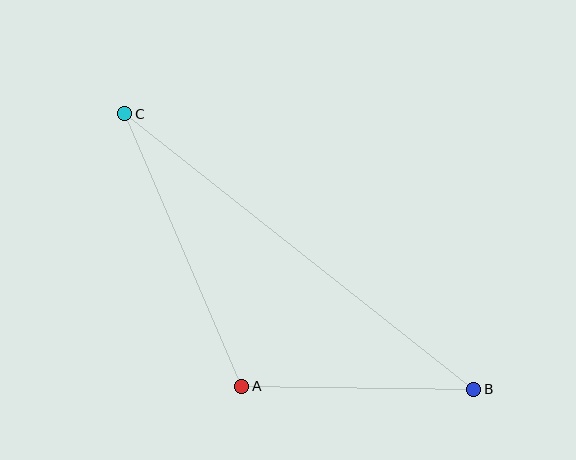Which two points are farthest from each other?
Points B and C are farthest from each other.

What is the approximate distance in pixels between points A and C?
The distance between A and C is approximately 296 pixels.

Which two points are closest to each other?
Points A and B are closest to each other.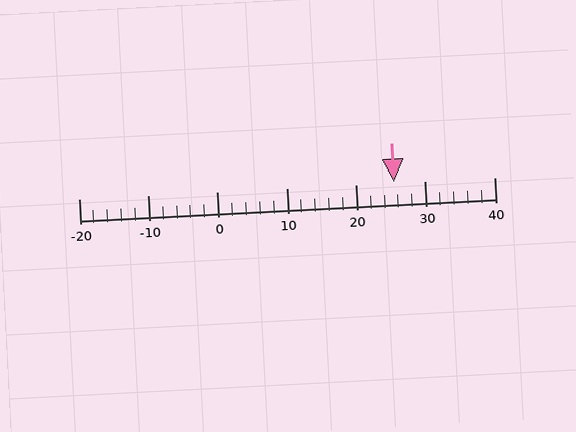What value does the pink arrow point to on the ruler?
The pink arrow points to approximately 26.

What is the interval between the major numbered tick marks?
The major tick marks are spaced 10 units apart.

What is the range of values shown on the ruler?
The ruler shows values from -20 to 40.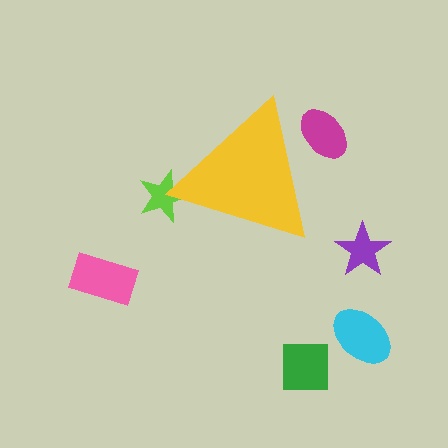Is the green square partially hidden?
No, the green square is fully visible.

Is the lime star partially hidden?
Yes, the lime star is partially hidden behind the yellow triangle.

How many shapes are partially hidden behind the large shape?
2 shapes are partially hidden.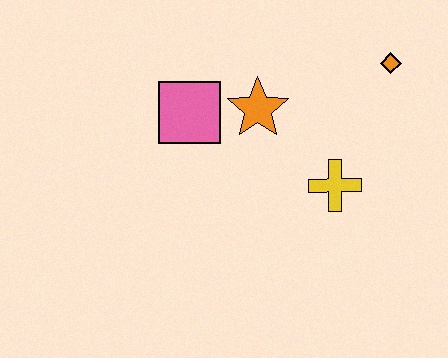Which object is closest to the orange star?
The pink square is closest to the orange star.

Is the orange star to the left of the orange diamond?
Yes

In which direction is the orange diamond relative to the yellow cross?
The orange diamond is above the yellow cross.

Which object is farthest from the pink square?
The orange diamond is farthest from the pink square.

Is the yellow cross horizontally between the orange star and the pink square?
No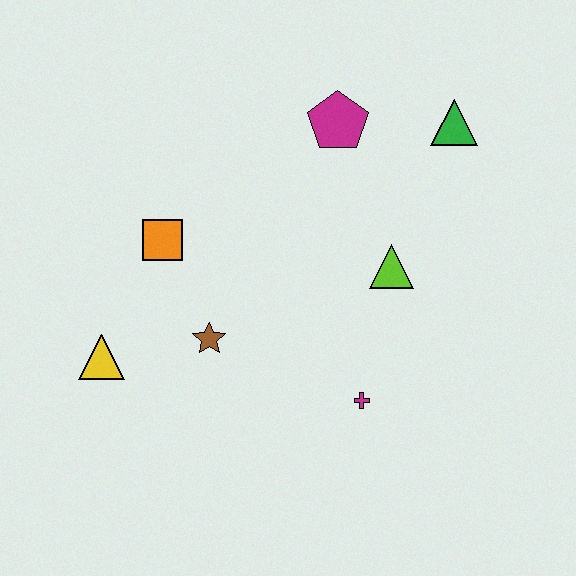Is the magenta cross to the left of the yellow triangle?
No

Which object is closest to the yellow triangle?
The brown star is closest to the yellow triangle.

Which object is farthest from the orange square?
The green triangle is farthest from the orange square.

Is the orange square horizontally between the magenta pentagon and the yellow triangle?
Yes